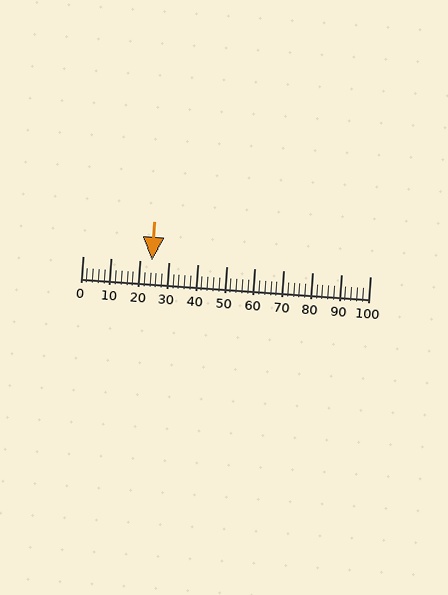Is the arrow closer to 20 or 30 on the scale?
The arrow is closer to 20.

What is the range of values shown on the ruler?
The ruler shows values from 0 to 100.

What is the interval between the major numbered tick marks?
The major tick marks are spaced 10 units apart.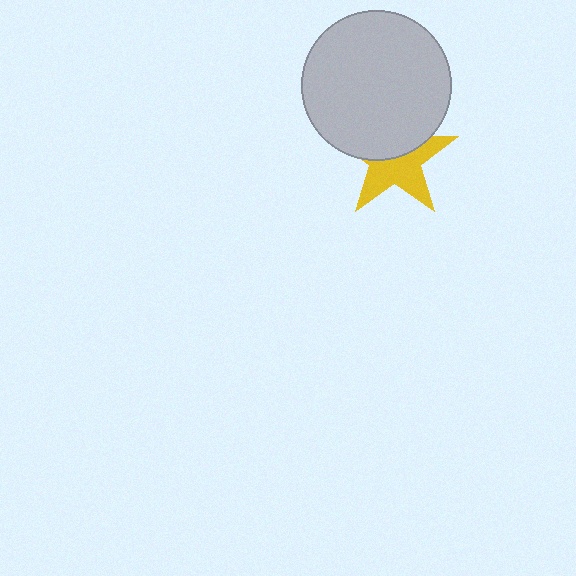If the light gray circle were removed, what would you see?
You would see the complete yellow star.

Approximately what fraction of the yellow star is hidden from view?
Roughly 46% of the yellow star is hidden behind the light gray circle.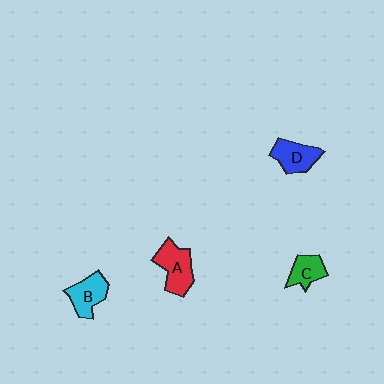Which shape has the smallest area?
Shape C (green).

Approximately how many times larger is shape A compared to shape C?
Approximately 1.6 times.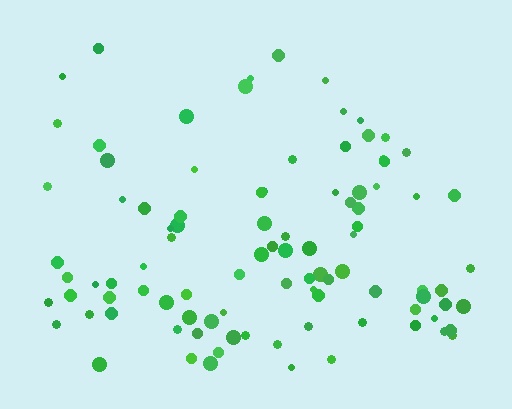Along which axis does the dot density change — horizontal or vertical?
Vertical.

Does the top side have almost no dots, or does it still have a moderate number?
Still a moderate number, just noticeably fewer than the bottom.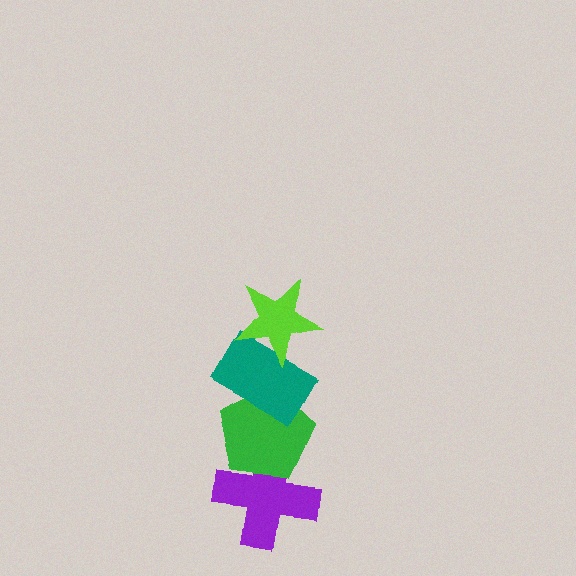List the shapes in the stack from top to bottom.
From top to bottom: the lime star, the teal rectangle, the green pentagon, the purple cross.